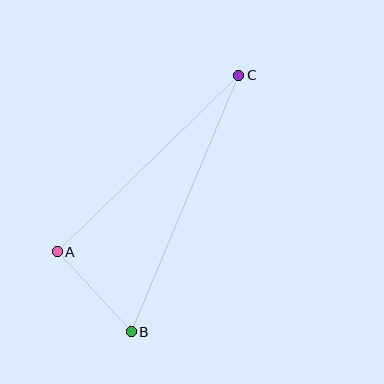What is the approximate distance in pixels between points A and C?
The distance between A and C is approximately 253 pixels.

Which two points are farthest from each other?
Points B and C are farthest from each other.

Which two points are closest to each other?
Points A and B are closest to each other.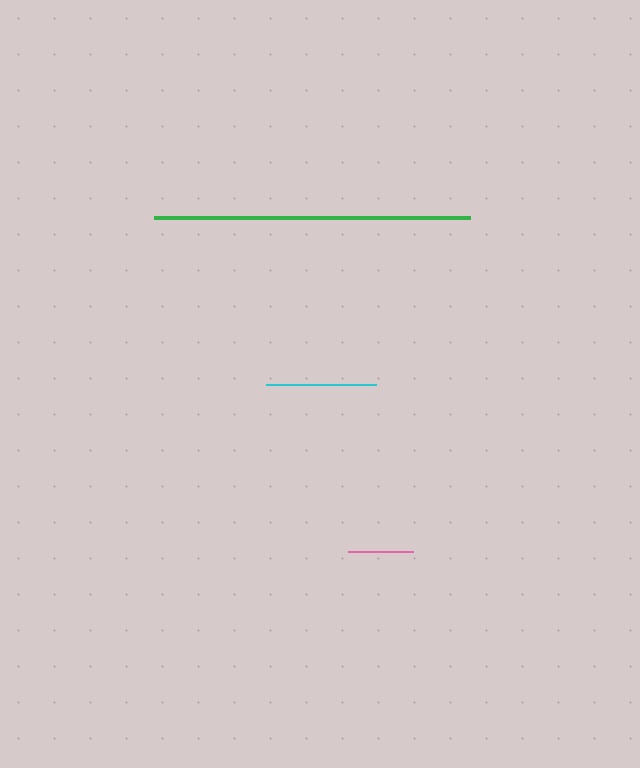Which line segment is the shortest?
The pink line is the shortest at approximately 65 pixels.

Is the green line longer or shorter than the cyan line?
The green line is longer than the cyan line.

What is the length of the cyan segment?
The cyan segment is approximately 110 pixels long.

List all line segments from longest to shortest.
From longest to shortest: green, cyan, pink.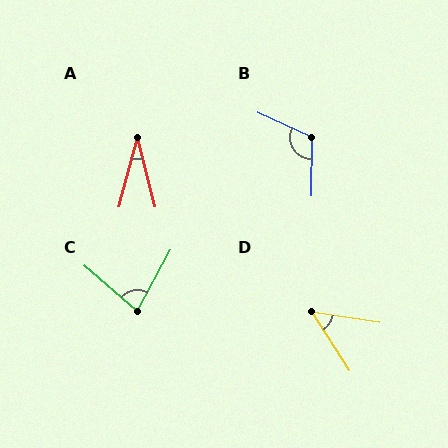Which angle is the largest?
B, at approximately 115 degrees.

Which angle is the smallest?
A, at approximately 29 degrees.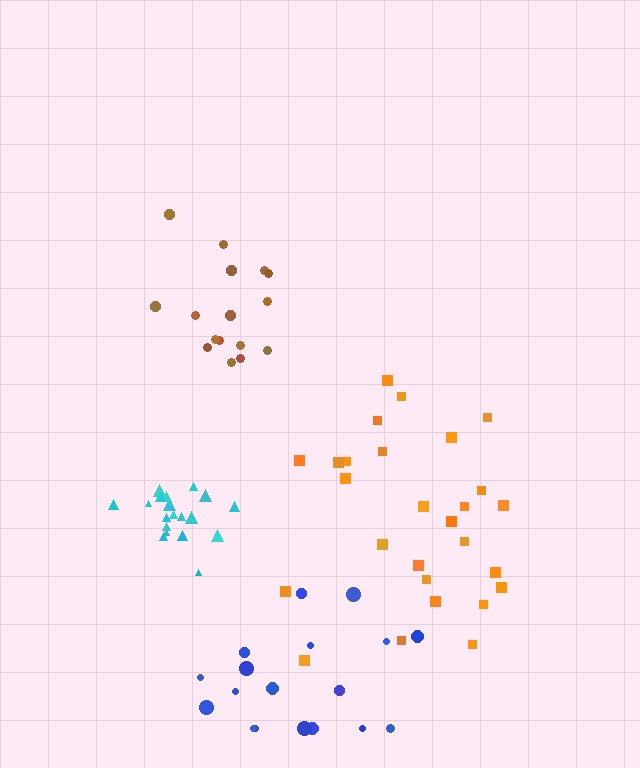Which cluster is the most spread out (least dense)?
Blue.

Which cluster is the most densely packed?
Cyan.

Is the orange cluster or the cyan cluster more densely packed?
Cyan.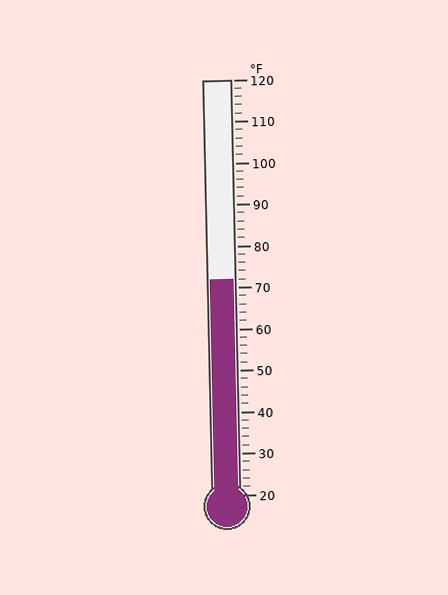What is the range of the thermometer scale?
The thermometer scale ranges from 20°F to 120°F.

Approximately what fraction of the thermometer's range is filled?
The thermometer is filled to approximately 50% of its range.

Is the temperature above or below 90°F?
The temperature is below 90°F.